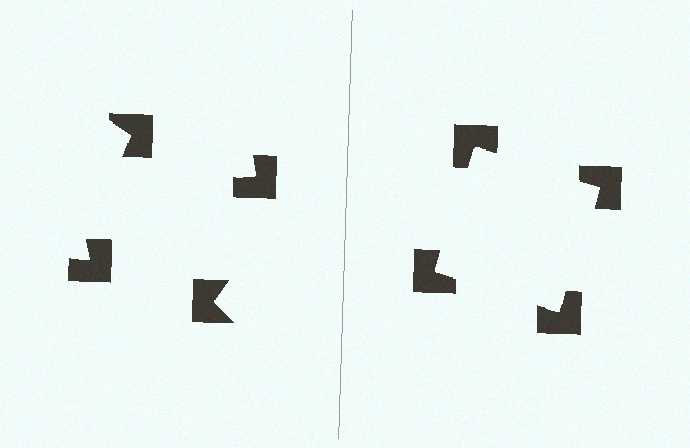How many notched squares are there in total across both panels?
8 — 4 on each side.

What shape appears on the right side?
An illusory square.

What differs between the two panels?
The notched squares are positioned identically on both sides; only the wedge orientations differ. On the right they align to a square; on the left they are misaligned.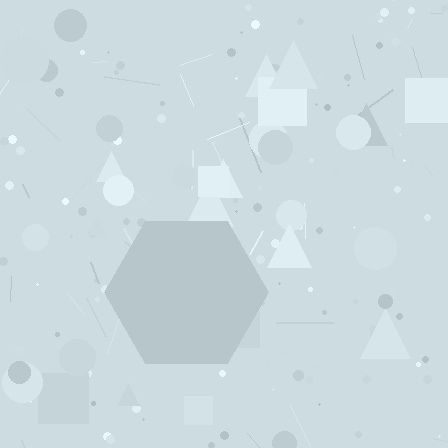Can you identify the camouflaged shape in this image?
The camouflaged shape is a hexagon.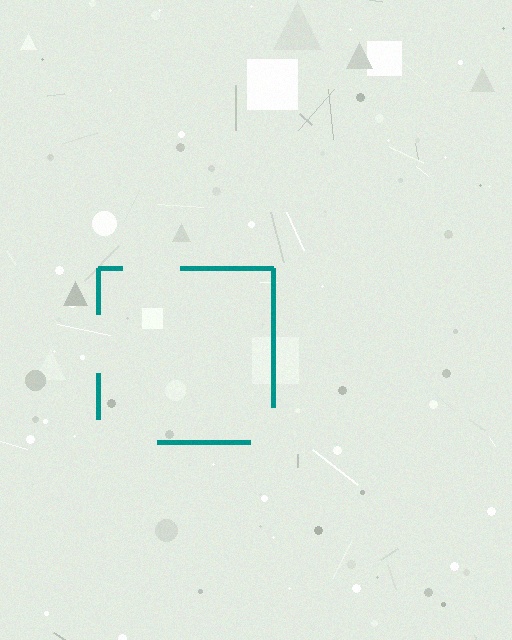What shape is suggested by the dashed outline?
The dashed outline suggests a square.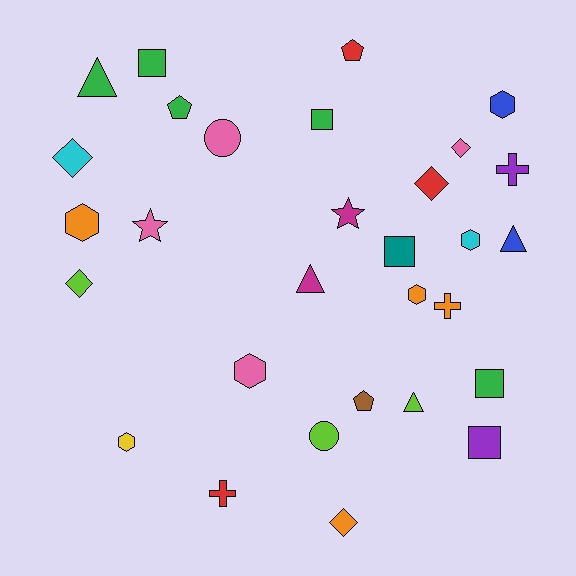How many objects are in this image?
There are 30 objects.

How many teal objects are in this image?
There is 1 teal object.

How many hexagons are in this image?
There are 6 hexagons.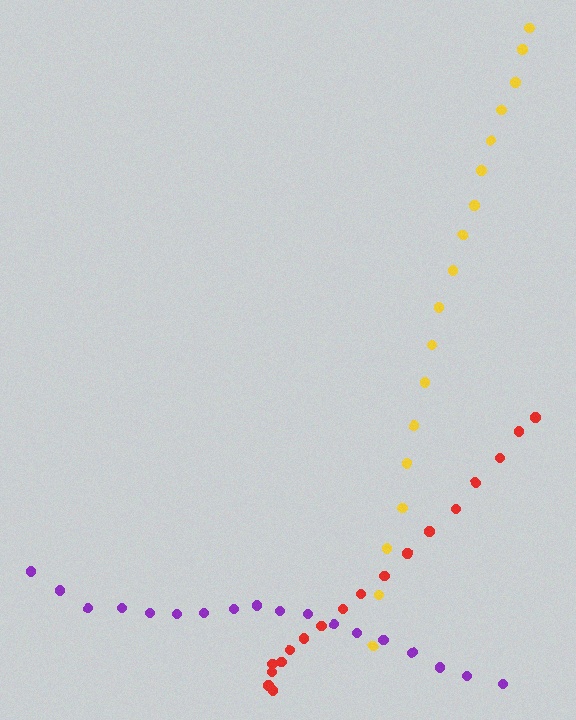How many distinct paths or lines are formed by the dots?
There are 3 distinct paths.